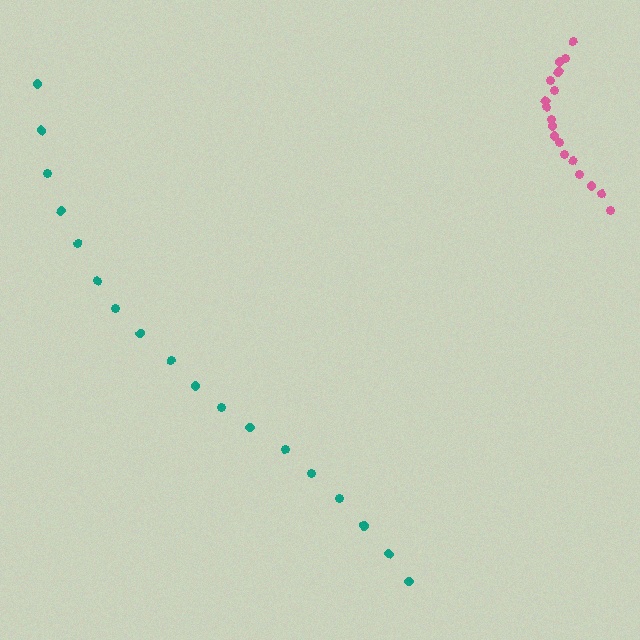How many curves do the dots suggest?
There are 2 distinct paths.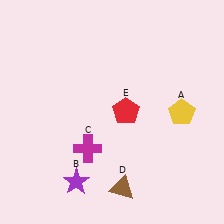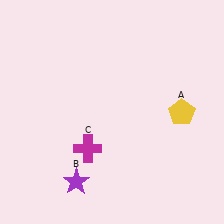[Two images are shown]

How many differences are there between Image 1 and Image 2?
There are 2 differences between the two images.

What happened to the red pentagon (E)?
The red pentagon (E) was removed in Image 2. It was in the top-right area of Image 1.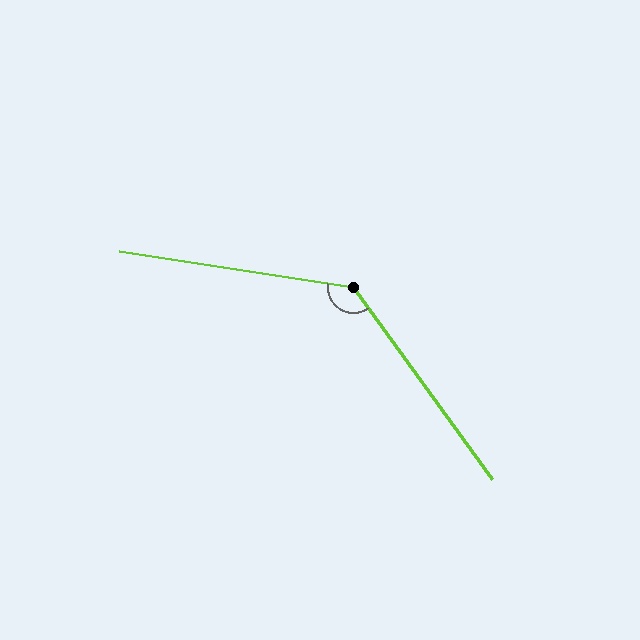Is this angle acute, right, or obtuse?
It is obtuse.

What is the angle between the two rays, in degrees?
Approximately 135 degrees.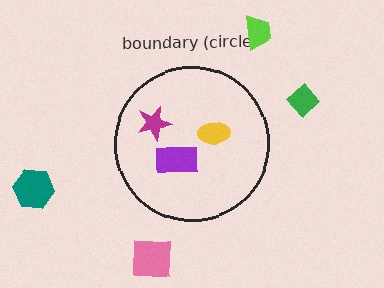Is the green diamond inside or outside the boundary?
Outside.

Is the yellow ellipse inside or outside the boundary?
Inside.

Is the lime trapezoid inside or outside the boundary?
Outside.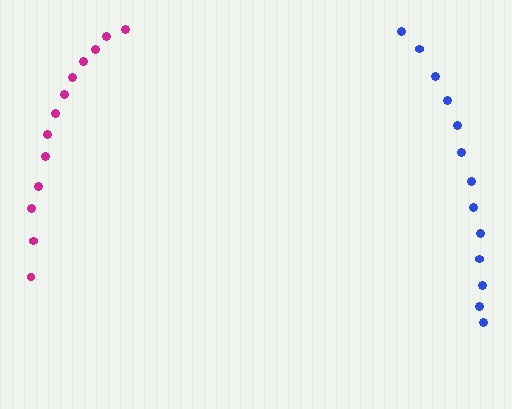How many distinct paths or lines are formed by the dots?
There are 2 distinct paths.